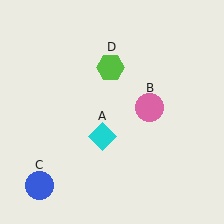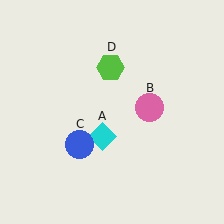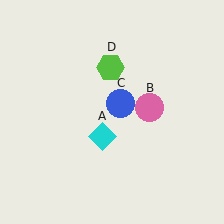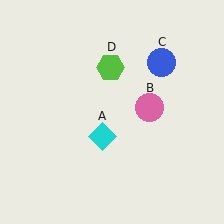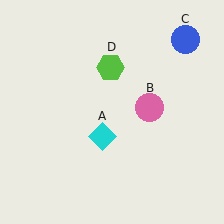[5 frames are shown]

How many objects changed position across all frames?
1 object changed position: blue circle (object C).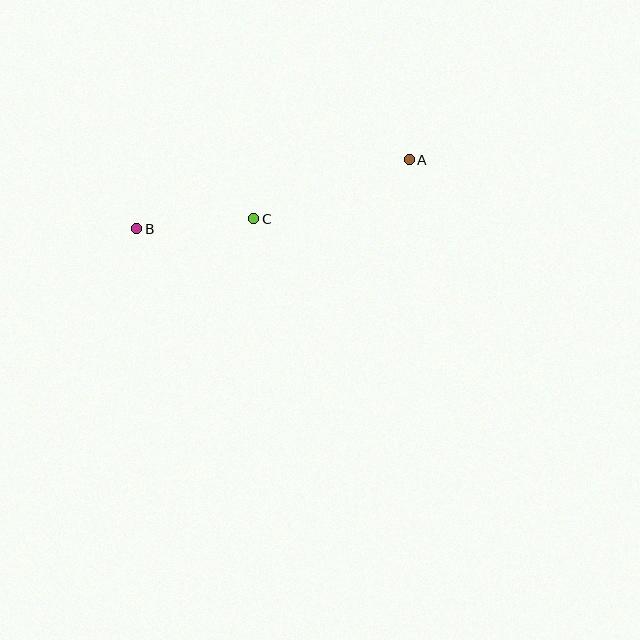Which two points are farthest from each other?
Points A and B are farthest from each other.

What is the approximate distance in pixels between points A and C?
The distance between A and C is approximately 166 pixels.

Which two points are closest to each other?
Points B and C are closest to each other.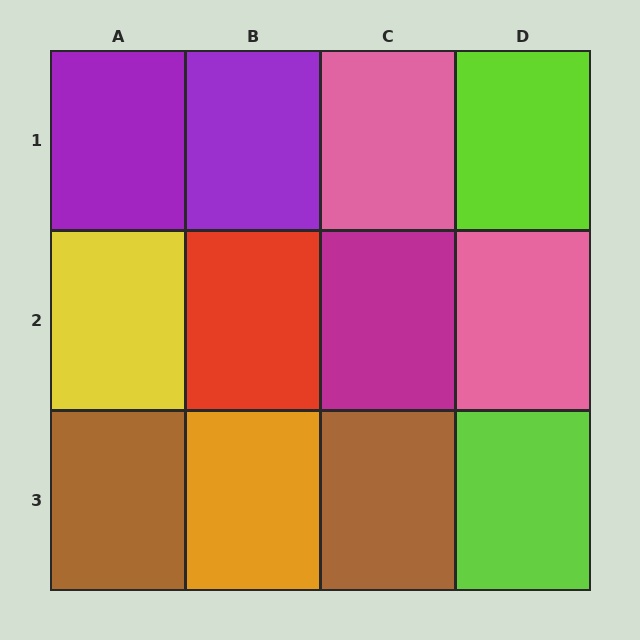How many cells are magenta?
1 cell is magenta.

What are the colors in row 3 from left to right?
Brown, orange, brown, lime.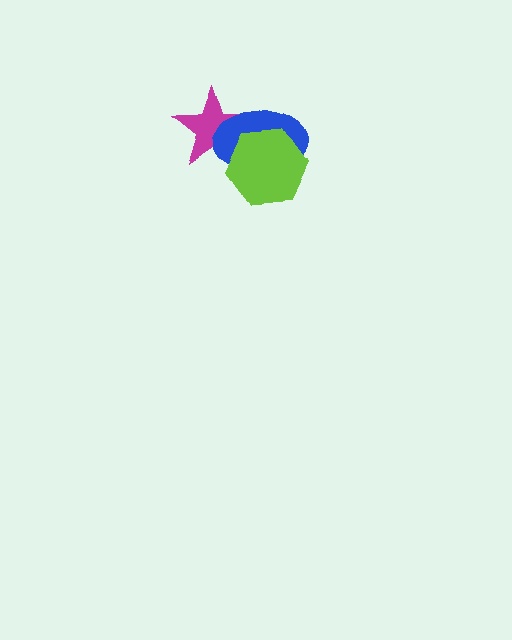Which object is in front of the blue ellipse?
The lime hexagon is in front of the blue ellipse.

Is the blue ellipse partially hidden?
Yes, it is partially covered by another shape.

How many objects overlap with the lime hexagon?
2 objects overlap with the lime hexagon.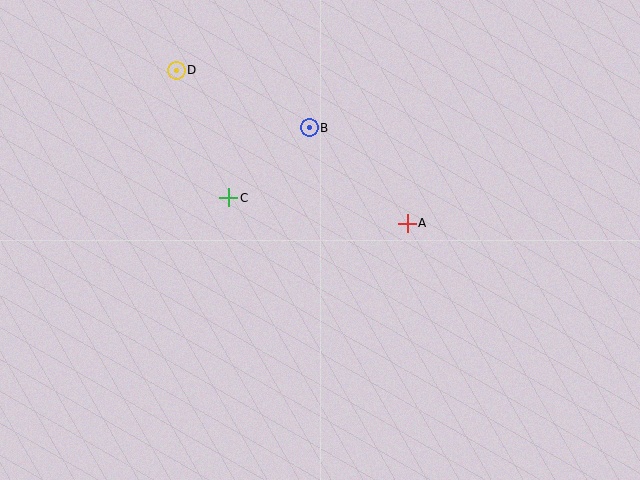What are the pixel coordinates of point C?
Point C is at (229, 198).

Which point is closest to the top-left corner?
Point D is closest to the top-left corner.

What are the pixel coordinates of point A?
Point A is at (407, 223).